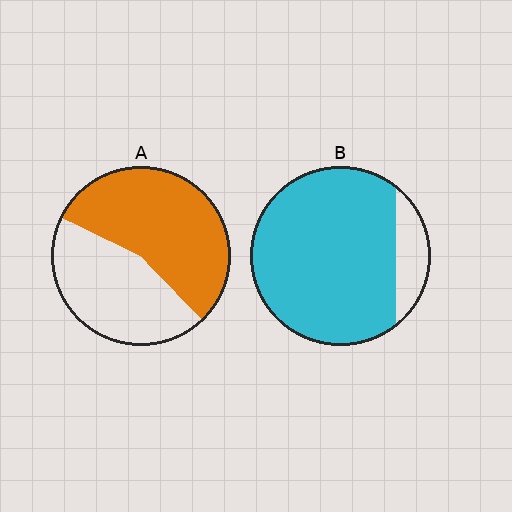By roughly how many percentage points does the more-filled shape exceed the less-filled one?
By roughly 30 percentage points (B over A).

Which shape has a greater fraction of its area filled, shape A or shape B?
Shape B.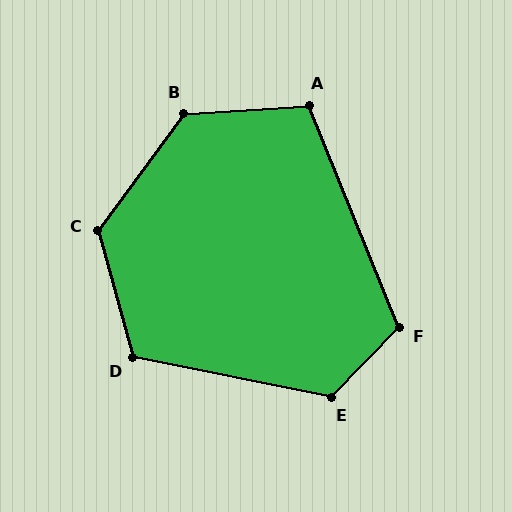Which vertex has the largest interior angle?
B, at approximately 130 degrees.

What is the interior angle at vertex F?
Approximately 114 degrees (obtuse).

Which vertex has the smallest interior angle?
A, at approximately 108 degrees.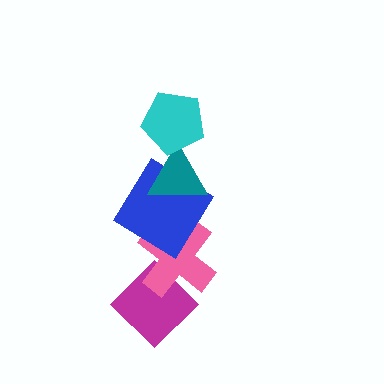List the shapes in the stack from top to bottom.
From top to bottom: the cyan pentagon, the teal triangle, the blue diamond, the pink cross, the magenta diamond.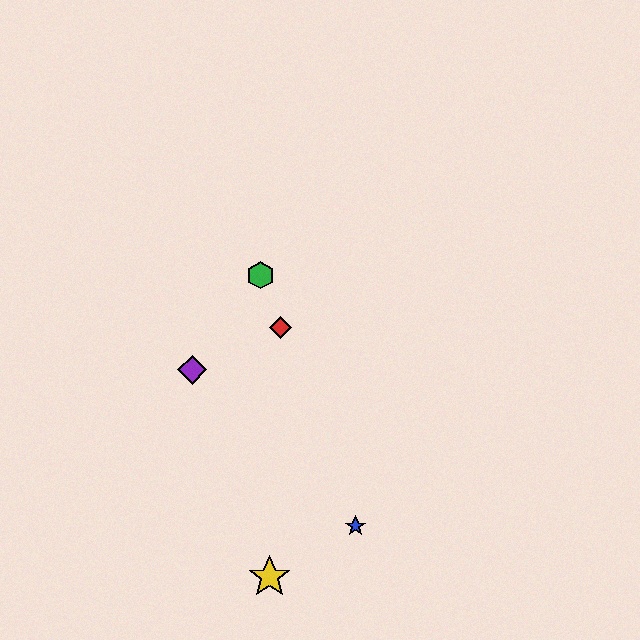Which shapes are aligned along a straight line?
The red diamond, the blue star, the green hexagon are aligned along a straight line.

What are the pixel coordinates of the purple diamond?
The purple diamond is at (192, 370).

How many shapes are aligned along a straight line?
3 shapes (the red diamond, the blue star, the green hexagon) are aligned along a straight line.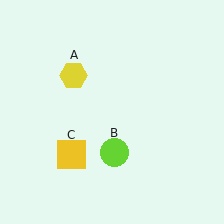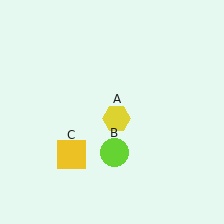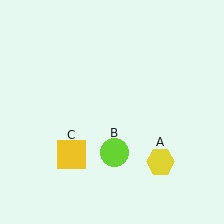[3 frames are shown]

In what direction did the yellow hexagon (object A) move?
The yellow hexagon (object A) moved down and to the right.